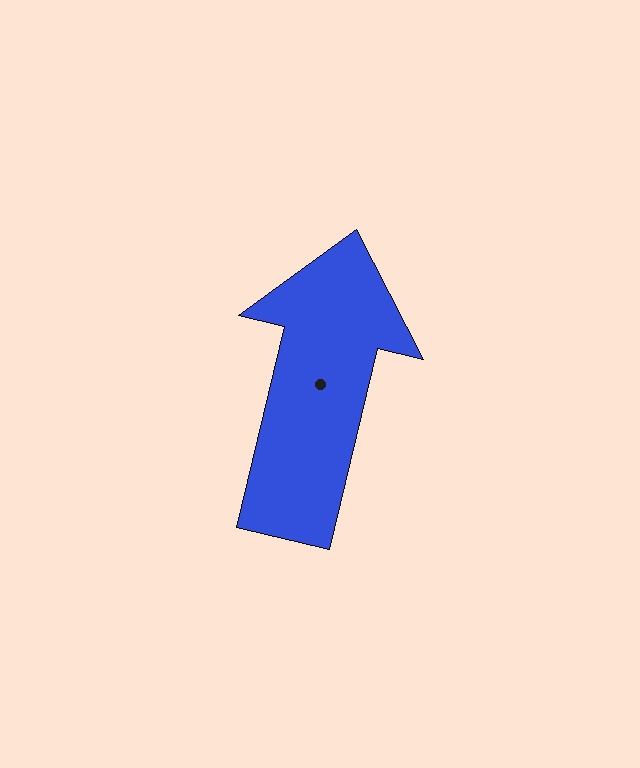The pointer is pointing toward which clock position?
Roughly 12 o'clock.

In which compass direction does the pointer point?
North.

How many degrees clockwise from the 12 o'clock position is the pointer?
Approximately 13 degrees.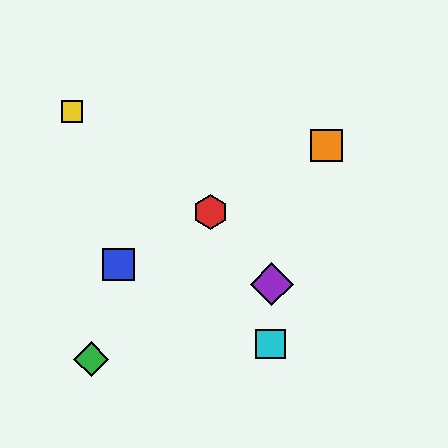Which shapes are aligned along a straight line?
The red hexagon, the blue square, the orange square are aligned along a straight line.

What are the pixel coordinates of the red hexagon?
The red hexagon is at (210, 212).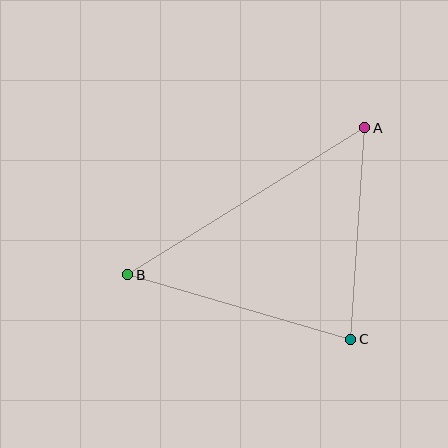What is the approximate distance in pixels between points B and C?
The distance between B and C is approximately 232 pixels.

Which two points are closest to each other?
Points A and C are closest to each other.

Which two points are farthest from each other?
Points A and B are farthest from each other.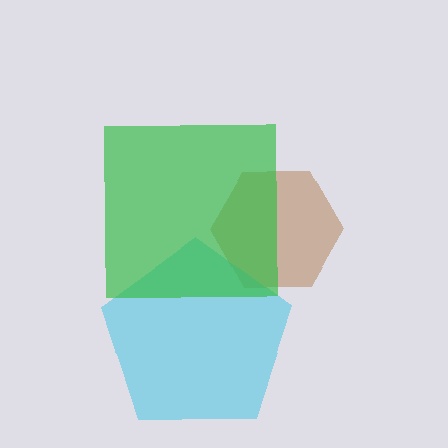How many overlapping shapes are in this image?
There are 3 overlapping shapes in the image.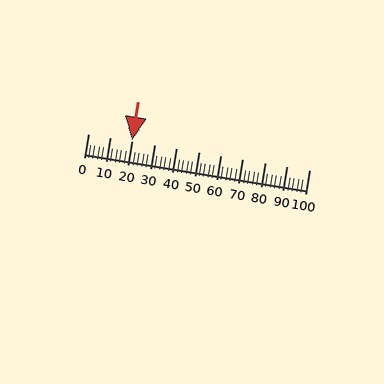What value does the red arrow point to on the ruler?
The red arrow points to approximately 20.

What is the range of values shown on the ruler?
The ruler shows values from 0 to 100.